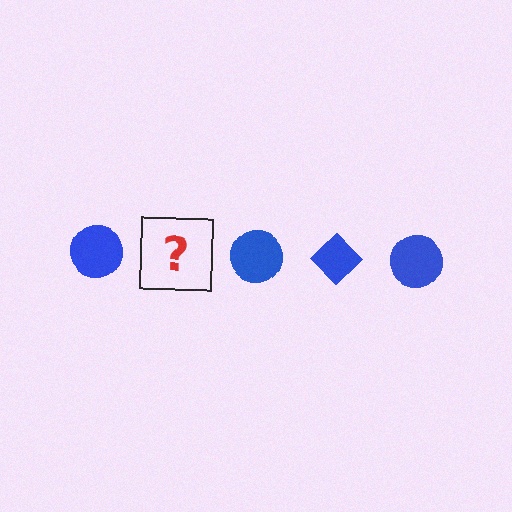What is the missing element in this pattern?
The missing element is a blue diamond.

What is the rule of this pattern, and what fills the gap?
The rule is that the pattern cycles through circle, diamond shapes in blue. The gap should be filled with a blue diamond.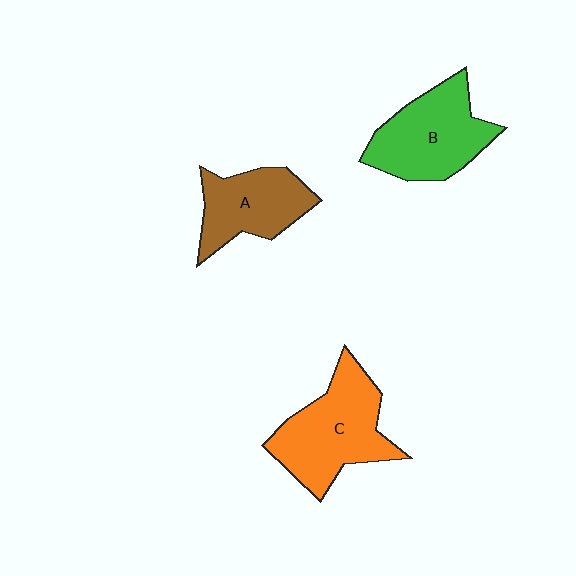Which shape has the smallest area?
Shape A (brown).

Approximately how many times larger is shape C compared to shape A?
Approximately 1.4 times.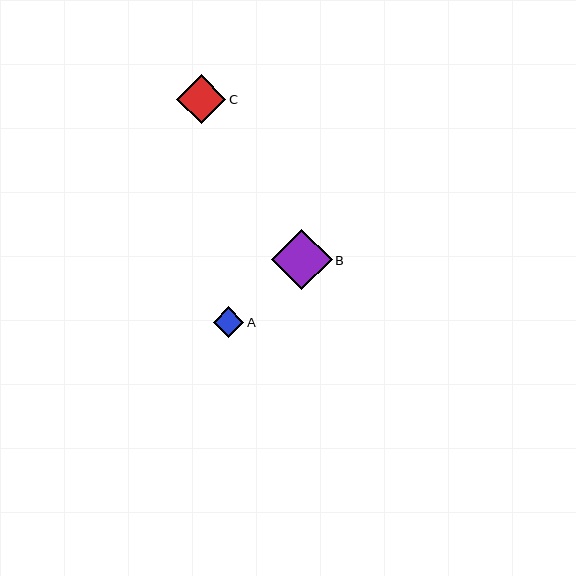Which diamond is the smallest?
Diamond A is the smallest with a size of approximately 30 pixels.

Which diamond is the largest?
Diamond B is the largest with a size of approximately 60 pixels.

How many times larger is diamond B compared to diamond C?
Diamond B is approximately 1.2 times the size of diamond C.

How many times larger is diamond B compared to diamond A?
Diamond B is approximately 2.0 times the size of diamond A.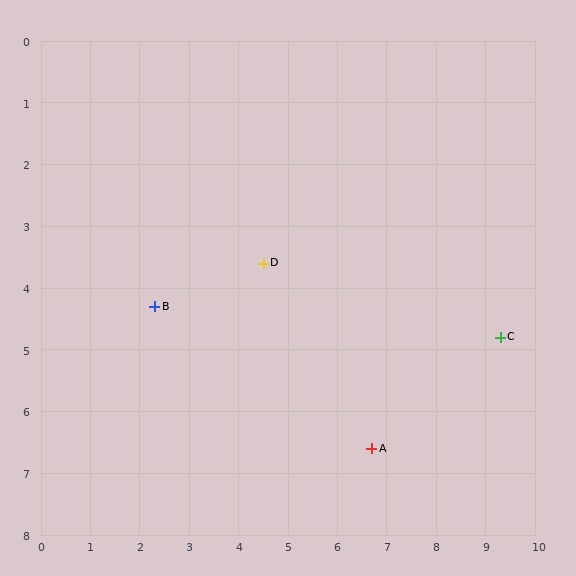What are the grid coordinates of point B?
Point B is at approximately (2.3, 4.3).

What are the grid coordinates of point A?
Point A is at approximately (6.7, 6.6).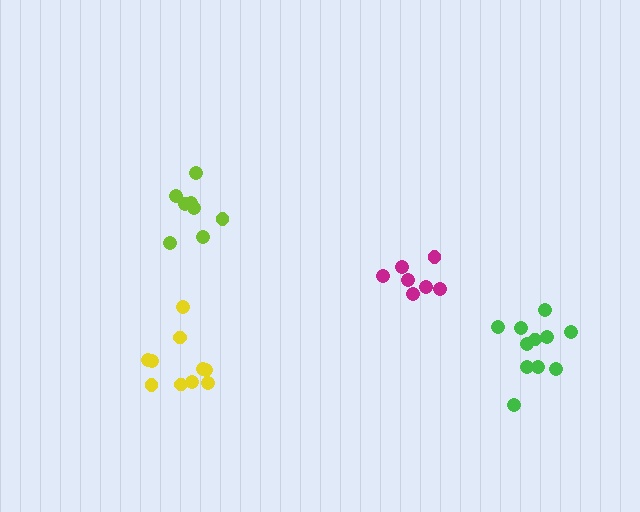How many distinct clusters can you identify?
There are 4 distinct clusters.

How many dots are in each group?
Group 1: 8 dots, Group 2: 7 dots, Group 3: 10 dots, Group 4: 11 dots (36 total).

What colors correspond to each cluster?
The clusters are colored: lime, magenta, yellow, green.